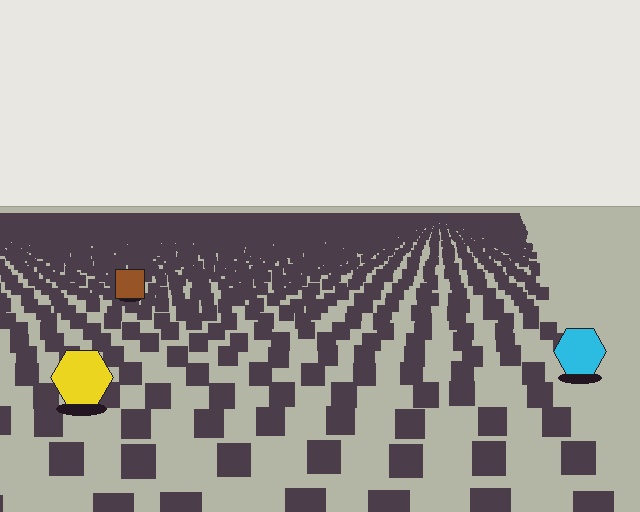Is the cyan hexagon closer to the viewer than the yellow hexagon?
No. The yellow hexagon is closer — you can tell from the texture gradient: the ground texture is coarser near it.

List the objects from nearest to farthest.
From nearest to farthest: the yellow hexagon, the cyan hexagon, the brown square.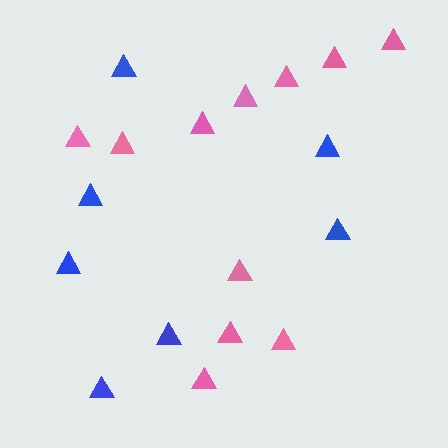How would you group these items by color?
There are 2 groups: one group of blue triangles (7) and one group of pink triangles (11).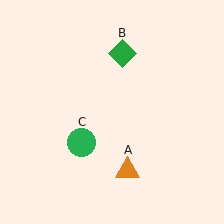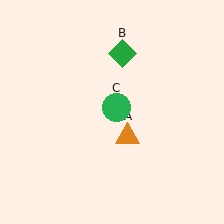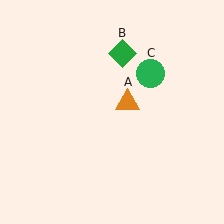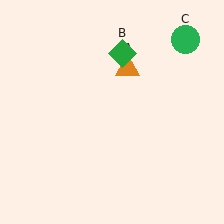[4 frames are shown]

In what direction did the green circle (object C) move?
The green circle (object C) moved up and to the right.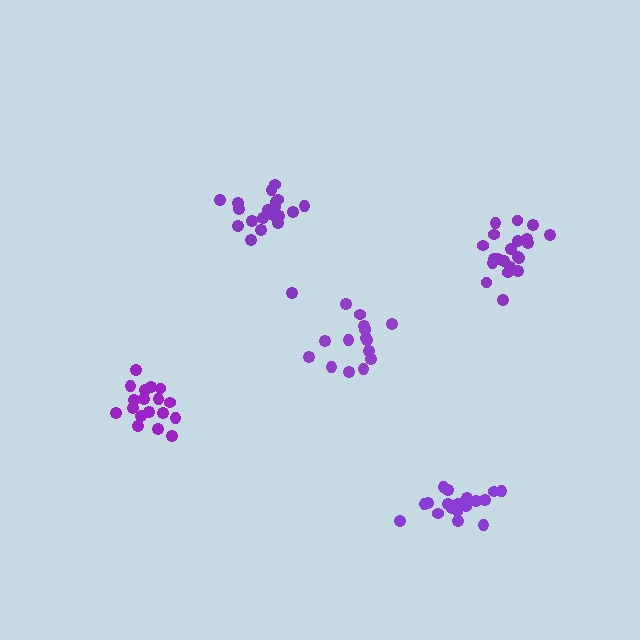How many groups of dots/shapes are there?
There are 5 groups.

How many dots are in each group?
Group 1: 15 dots, Group 2: 18 dots, Group 3: 21 dots, Group 4: 20 dots, Group 5: 21 dots (95 total).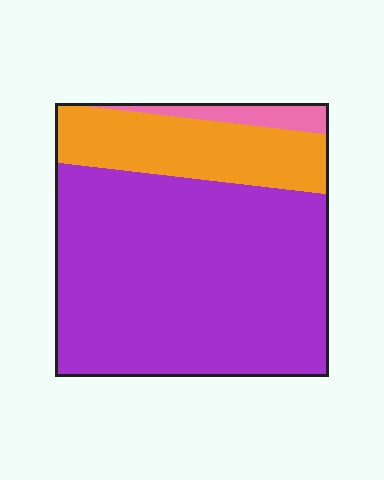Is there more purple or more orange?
Purple.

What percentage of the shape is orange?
Orange takes up about one fifth (1/5) of the shape.